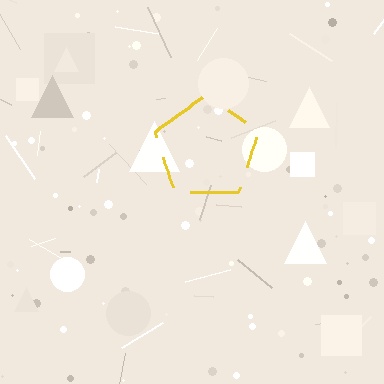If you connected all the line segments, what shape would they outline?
They would outline a pentagon.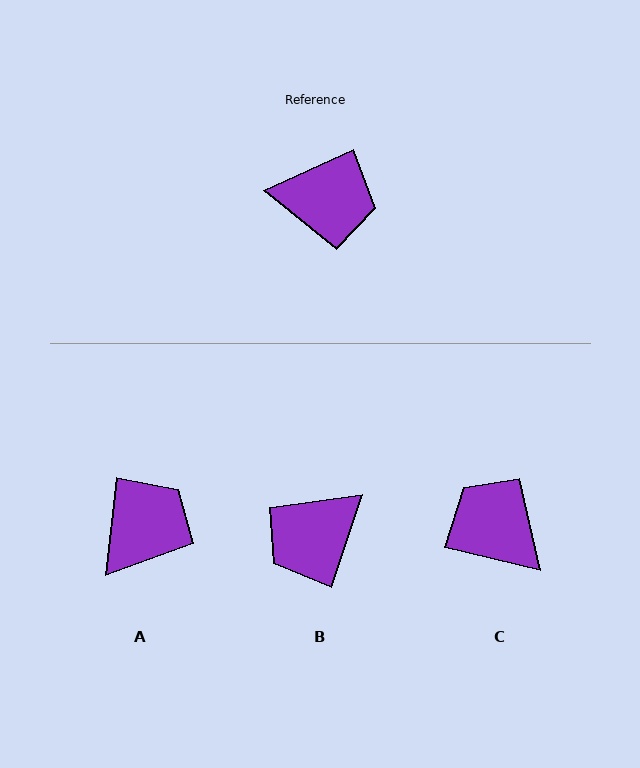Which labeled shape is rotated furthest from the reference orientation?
C, about 142 degrees away.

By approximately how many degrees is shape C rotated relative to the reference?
Approximately 142 degrees counter-clockwise.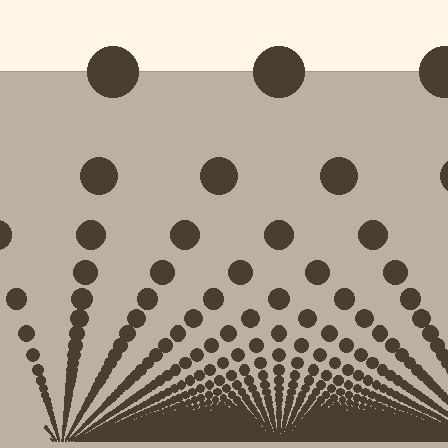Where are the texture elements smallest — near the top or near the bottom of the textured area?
Near the bottom.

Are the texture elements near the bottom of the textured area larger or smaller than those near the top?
Smaller. The gradient is inverted — elements near the bottom are smaller and denser.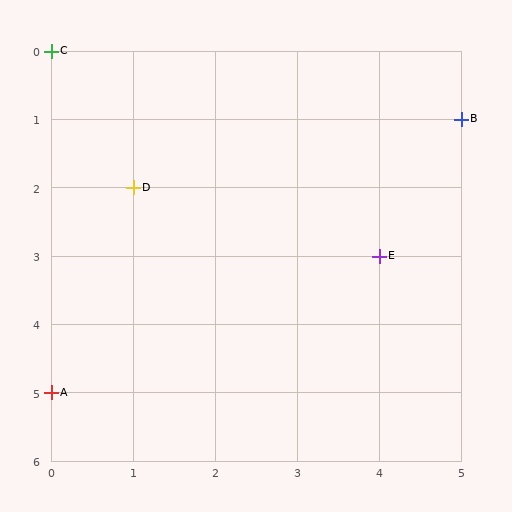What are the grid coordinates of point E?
Point E is at grid coordinates (4, 3).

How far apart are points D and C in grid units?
Points D and C are 1 column and 2 rows apart (about 2.2 grid units diagonally).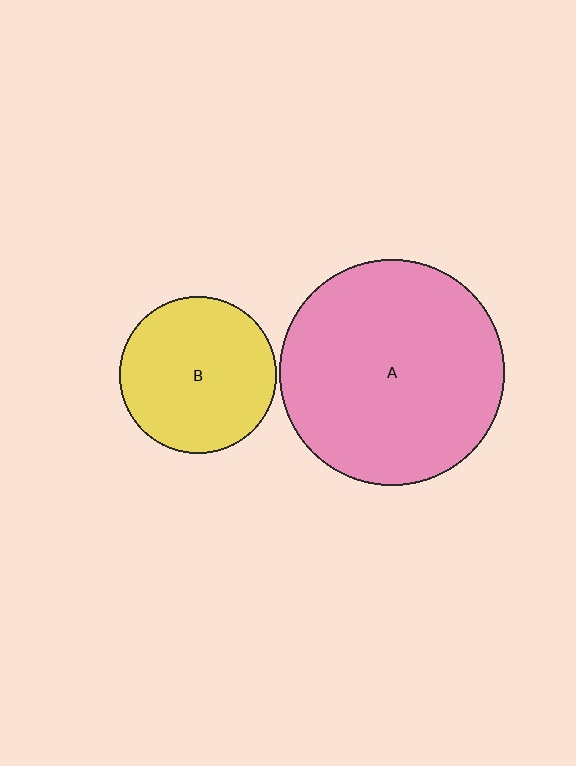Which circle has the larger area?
Circle A (pink).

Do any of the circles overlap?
No, none of the circles overlap.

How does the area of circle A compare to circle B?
Approximately 2.1 times.